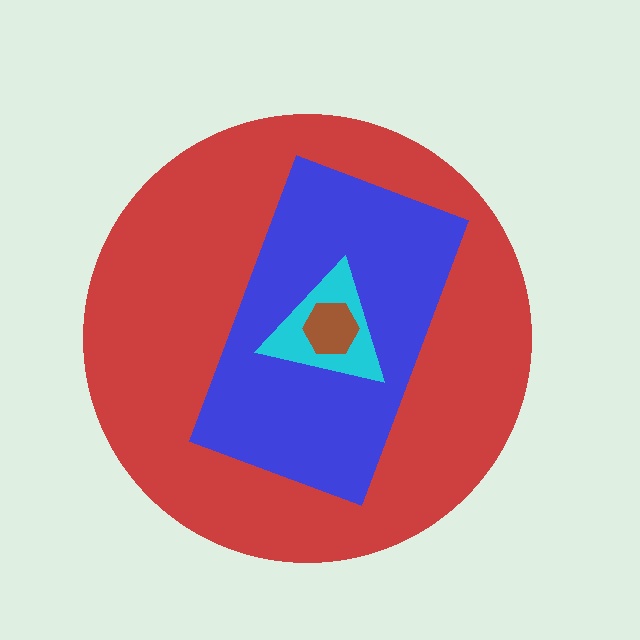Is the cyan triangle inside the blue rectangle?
Yes.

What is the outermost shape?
The red circle.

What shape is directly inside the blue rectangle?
The cyan triangle.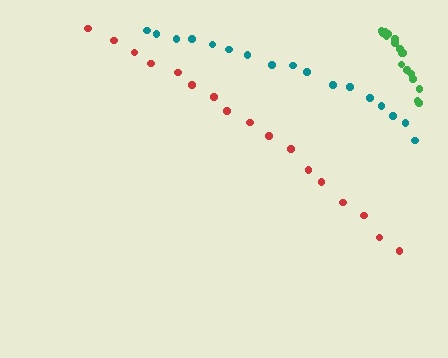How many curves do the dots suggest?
There are 3 distinct paths.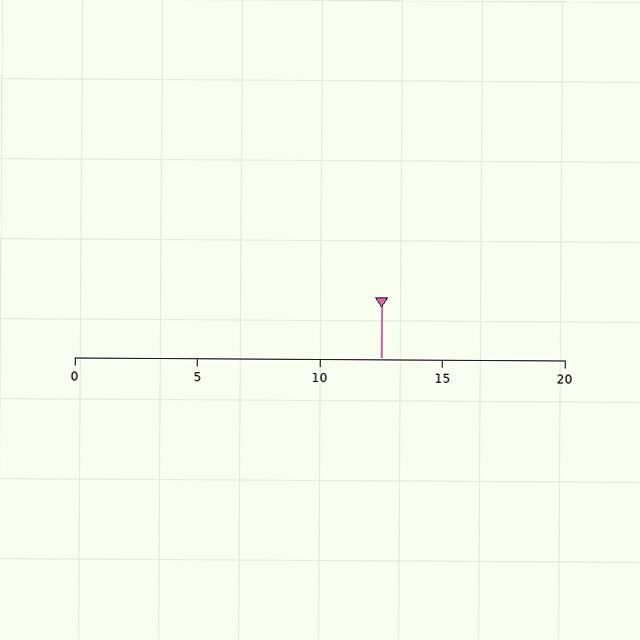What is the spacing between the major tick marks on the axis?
The major ticks are spaced 5 apart.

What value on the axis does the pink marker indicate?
The marker indicates approximately 12.5.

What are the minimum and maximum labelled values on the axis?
The axis runs from 0 to 20.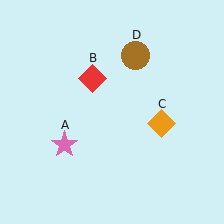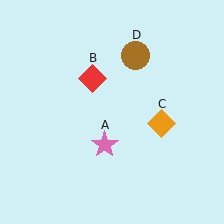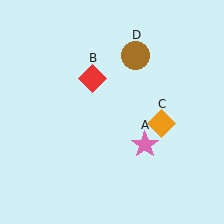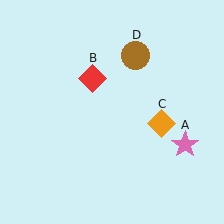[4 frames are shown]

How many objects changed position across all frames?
1 object changed position: pink star (object A).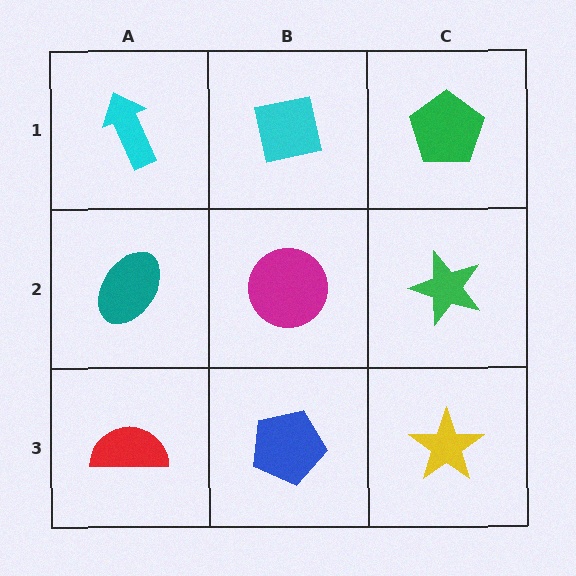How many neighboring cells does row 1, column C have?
2.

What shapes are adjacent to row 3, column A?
A teal ellipse (row 2, column A), a blue pentagon (row 3, column B).